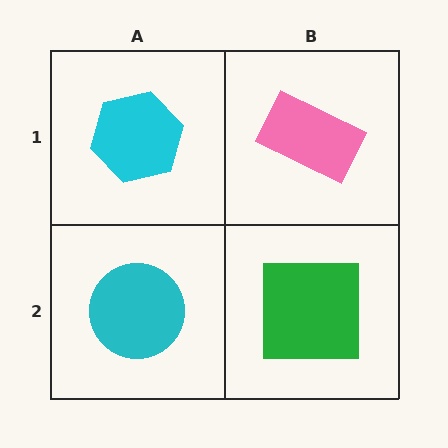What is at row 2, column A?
A cyan circle.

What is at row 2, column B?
A green square.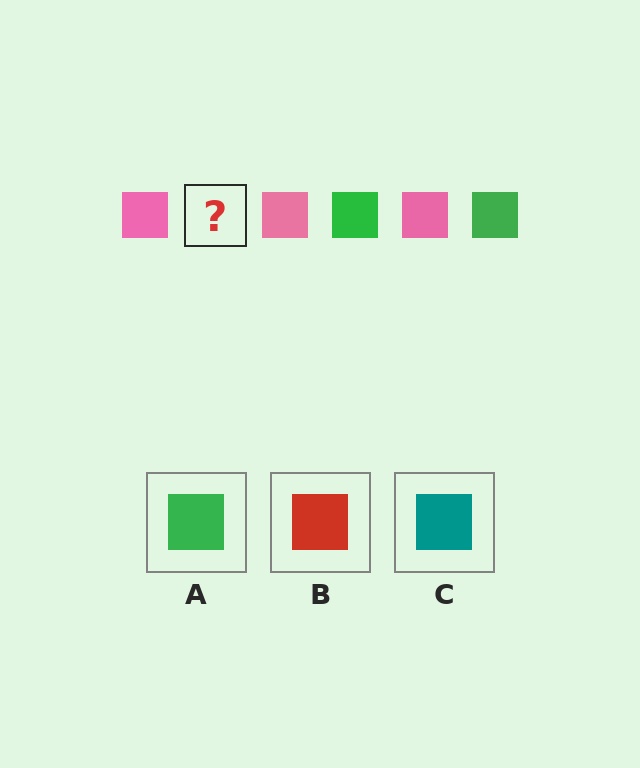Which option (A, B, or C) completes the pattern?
A.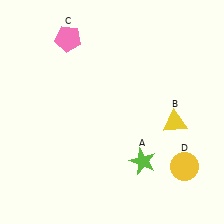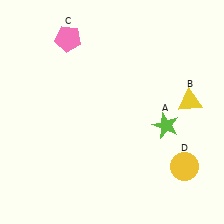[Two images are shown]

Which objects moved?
The objects that moved are: the lime star (A), the yellow triangle (B).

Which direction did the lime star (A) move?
The lime star (A) moved up.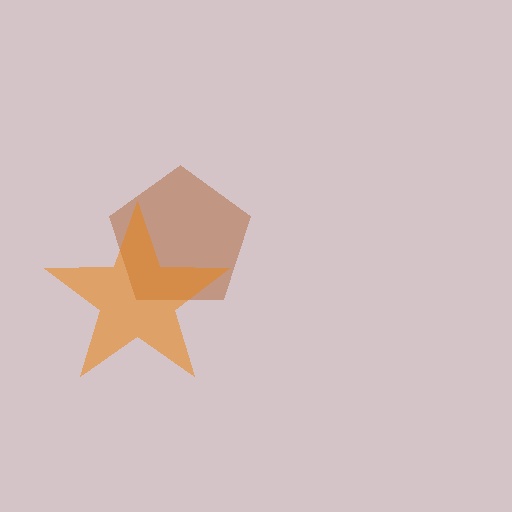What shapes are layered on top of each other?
The layered shapes are: a brown pentagon, an orange star.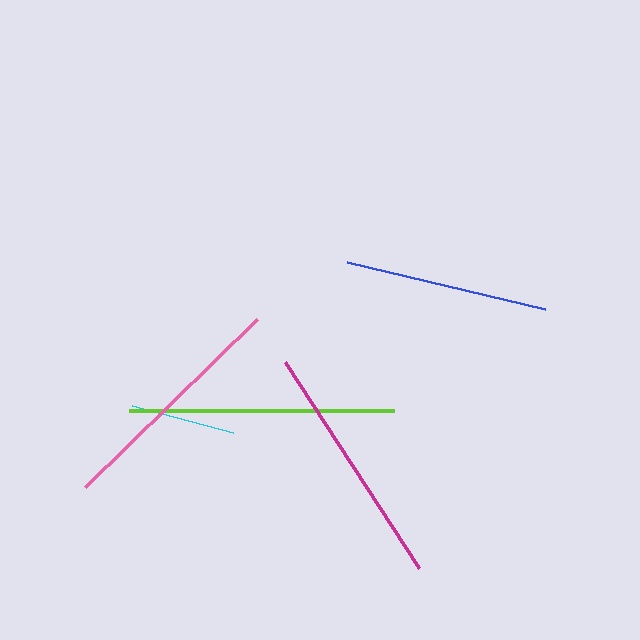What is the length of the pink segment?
The pink segment is approximately 240 pixels long.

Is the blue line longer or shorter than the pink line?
The pink line is longer than the blue line.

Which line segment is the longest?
The lime line is the longest at approximately 265 pixels.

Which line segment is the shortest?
The cyan line is the shortest at approximately 105 pixels.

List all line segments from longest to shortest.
From longest to shortest: lime, magenta, pink, blue, cyan.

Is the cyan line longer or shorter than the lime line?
The lime line is longer than the cyan line.